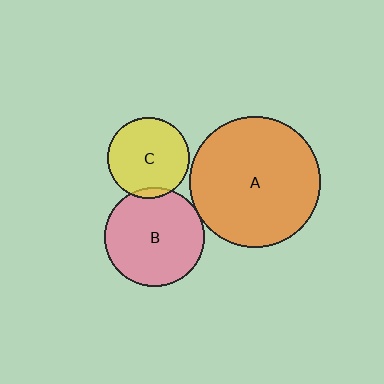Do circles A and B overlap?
Yes.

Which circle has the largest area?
Circle A (orange).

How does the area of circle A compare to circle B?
Approximately 1.7 times.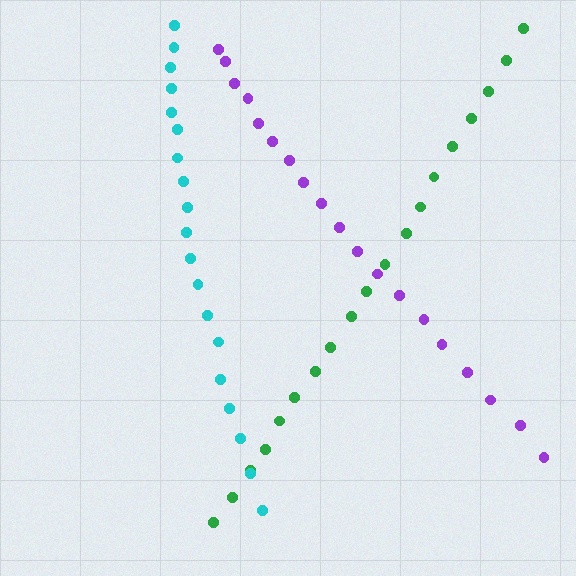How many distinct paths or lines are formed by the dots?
There are 3 distinct paths.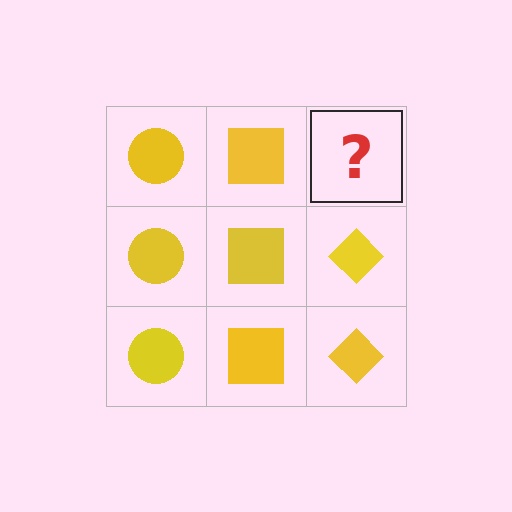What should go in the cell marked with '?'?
The missing cell should contain a yellow diamond.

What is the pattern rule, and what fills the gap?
The rule is that each column has a consistent shape. The gap should be filled with a yellow diamond.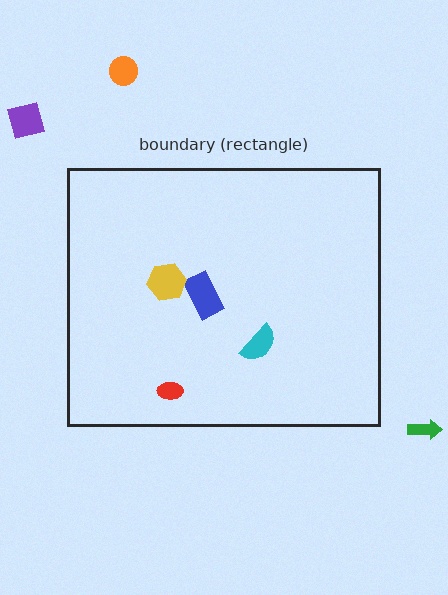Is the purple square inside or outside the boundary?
Outside.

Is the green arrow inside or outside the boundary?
Outside.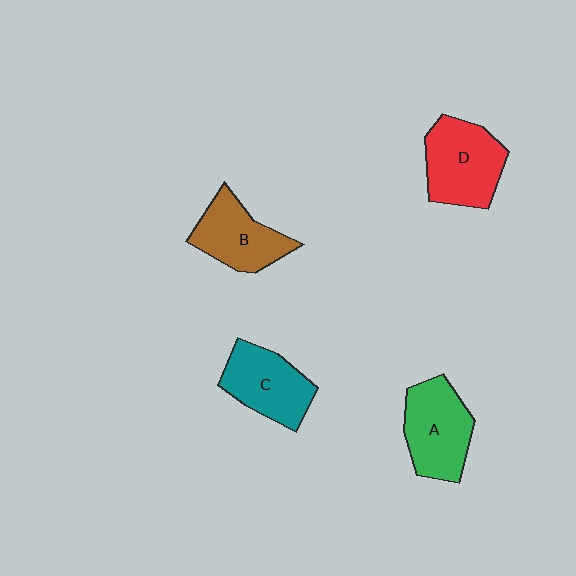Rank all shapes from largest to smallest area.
From largest to smallest: D (red), A (green), C (teal), B (brown).